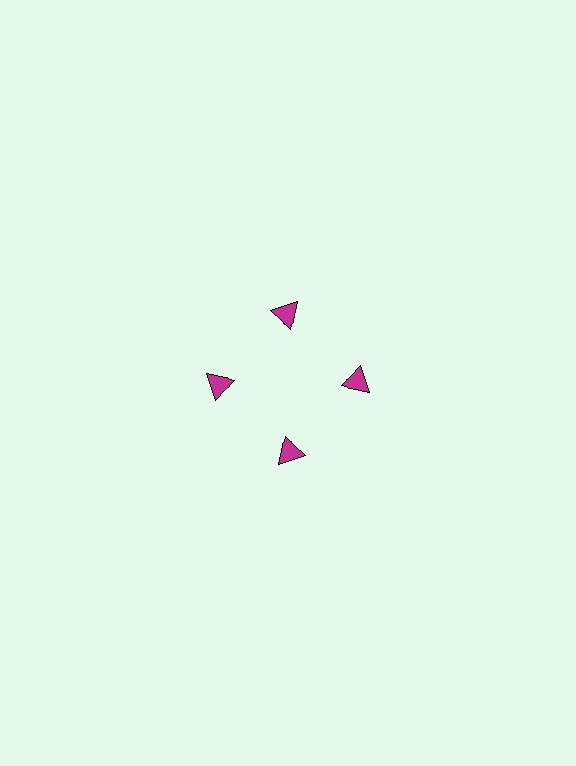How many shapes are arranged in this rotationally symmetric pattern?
There are 4 shapes, arranged in 4 groups of 1.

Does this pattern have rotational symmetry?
Yes, this pattern has 4-fold rotational symmetry. It looks the same after rotating 90 degrees around the center.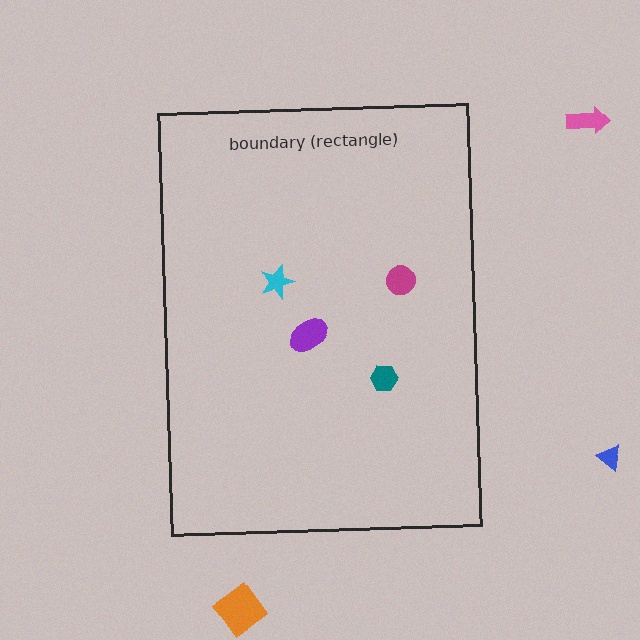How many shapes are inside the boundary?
4 inside, 3 outside.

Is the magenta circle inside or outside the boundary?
Inside.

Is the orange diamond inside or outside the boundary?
Outside.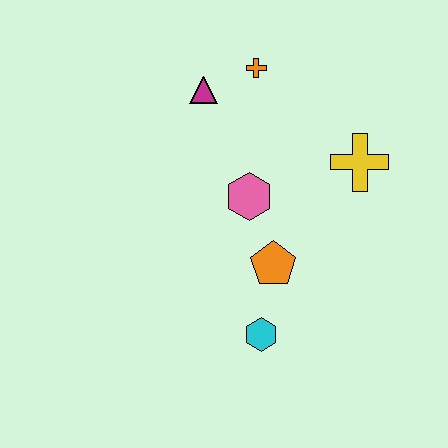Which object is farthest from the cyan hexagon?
The orange cross is farthest from the cyan hexagon.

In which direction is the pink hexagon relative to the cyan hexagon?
The pink hexagon is above the cyan hexagon.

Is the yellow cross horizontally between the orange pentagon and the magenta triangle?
No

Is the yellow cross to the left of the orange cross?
No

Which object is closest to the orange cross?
The magenta triangle is closest to the orange cross.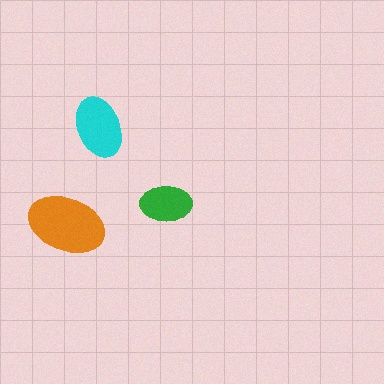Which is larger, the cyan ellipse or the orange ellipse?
The orange one.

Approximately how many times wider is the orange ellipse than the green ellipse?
About 1.5 times wider.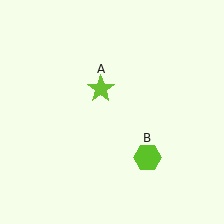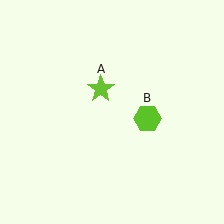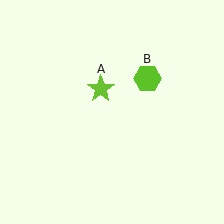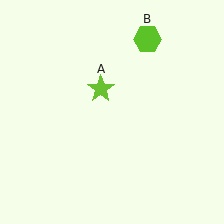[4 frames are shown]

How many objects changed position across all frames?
1 object changed position: lime hexagon (object B).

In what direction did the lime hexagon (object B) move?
The lime hexagon (object B) moved up.